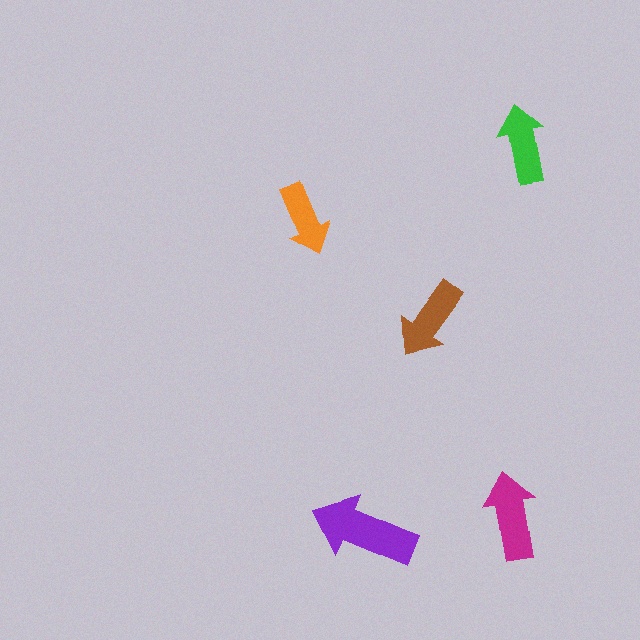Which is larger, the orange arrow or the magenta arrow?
The magenta one.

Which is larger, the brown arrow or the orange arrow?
The brown one.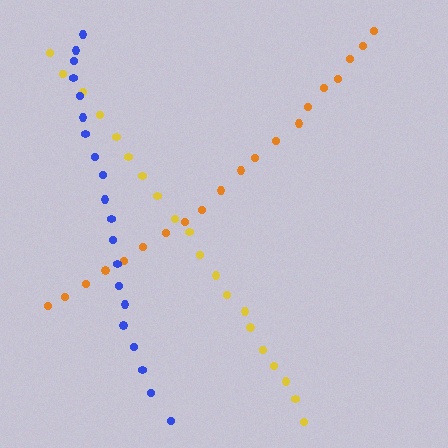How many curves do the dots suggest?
There are 3 distinct paths.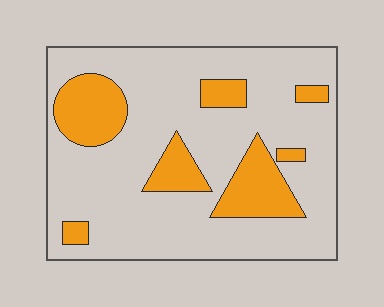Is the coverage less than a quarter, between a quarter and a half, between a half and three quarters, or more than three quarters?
Less than a quarter.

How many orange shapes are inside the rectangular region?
7.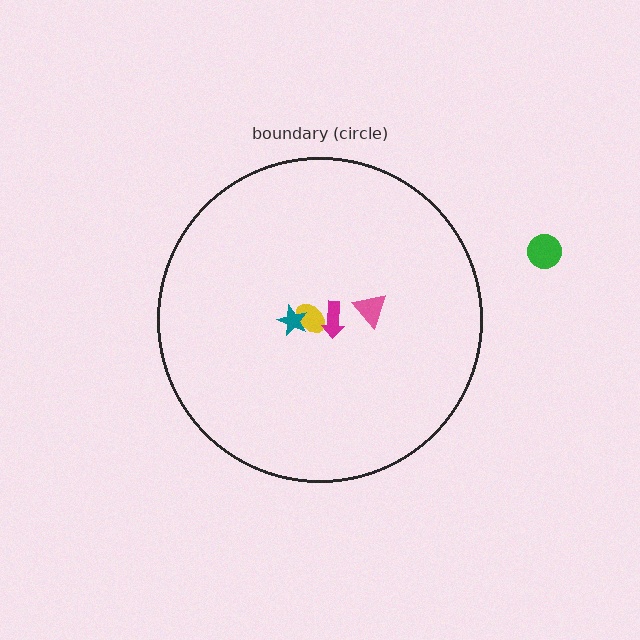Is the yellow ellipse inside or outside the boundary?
Inside.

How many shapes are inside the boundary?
4 inside, 1 outside.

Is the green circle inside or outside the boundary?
Outside.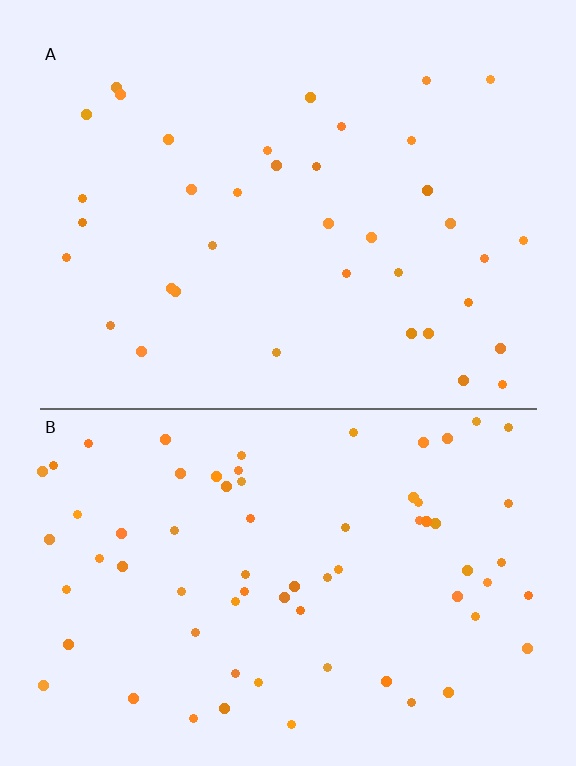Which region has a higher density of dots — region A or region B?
B (the bottom).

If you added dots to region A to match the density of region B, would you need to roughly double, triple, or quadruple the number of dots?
Approximately double.